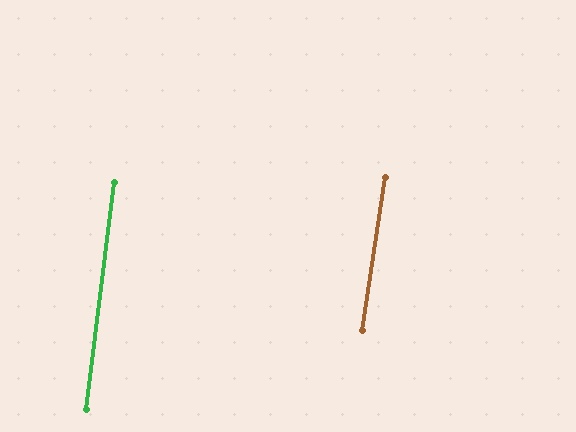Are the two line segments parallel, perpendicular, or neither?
Parallel — their directions differ by only 1.9°.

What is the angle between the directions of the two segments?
Approximately 2 degrees.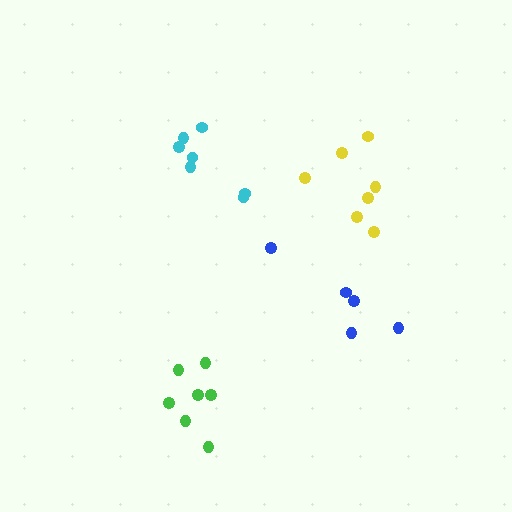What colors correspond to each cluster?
The clusters are colored: cyan, green, blue, yellow.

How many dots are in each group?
Group 1: 7 dots, Group 2: 7 dots, Group 3: 5 dots, Group 4: 7 dots (26 total).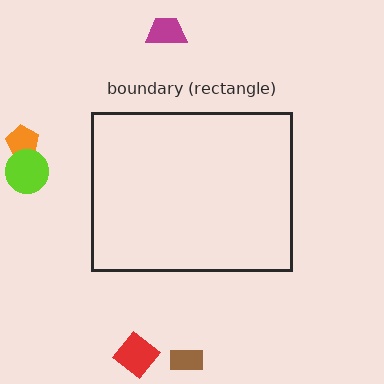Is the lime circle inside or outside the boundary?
Outside.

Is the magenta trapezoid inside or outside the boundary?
Outside.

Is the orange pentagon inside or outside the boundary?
Outside.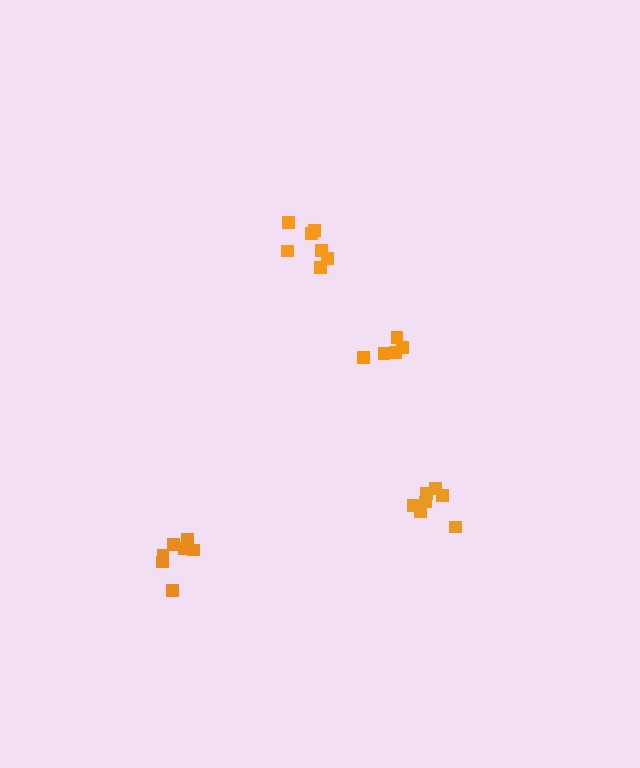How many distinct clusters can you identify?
There are 4 distinct clusters.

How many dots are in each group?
Group 1: 7 dots, Group 2: 7 dots, Group 3: 7 dots, Group 4: 5 dots (26 total).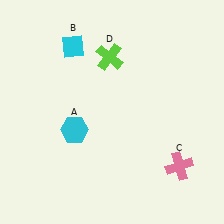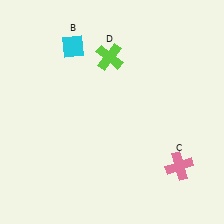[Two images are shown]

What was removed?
The cyan hexagon (A) was removed in Image 2.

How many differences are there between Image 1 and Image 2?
There is 1 difference between the two images.